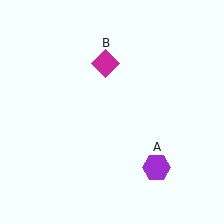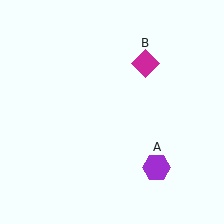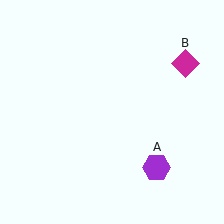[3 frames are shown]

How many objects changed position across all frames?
1 object changed position: magenta diamond (object B).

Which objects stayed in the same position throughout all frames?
Purple hexagon (object A) remained stationary.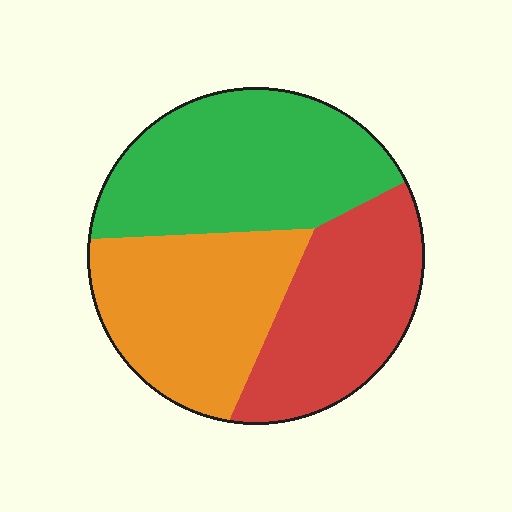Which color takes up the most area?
Green, at roughly 40%.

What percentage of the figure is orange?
Orange takes up about one third (1/3) of the figure.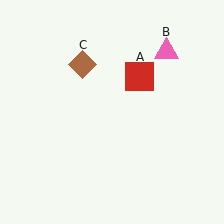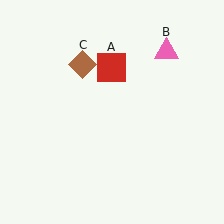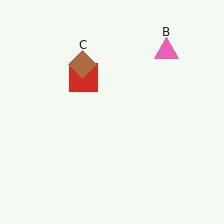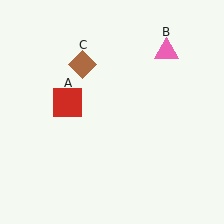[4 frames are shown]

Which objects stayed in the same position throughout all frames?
Pink triangle (object B) and brown diamond (object C) remained stationary.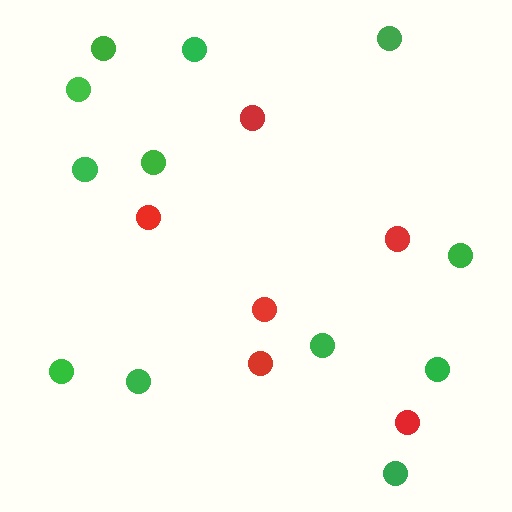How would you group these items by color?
There are 2 groups: one group of red circles (6) and one group of green circles (12).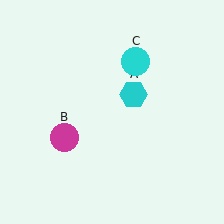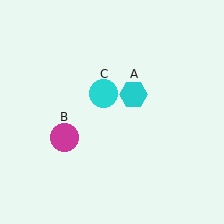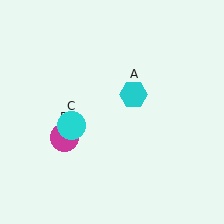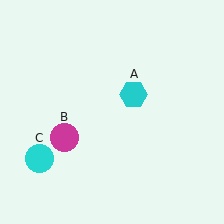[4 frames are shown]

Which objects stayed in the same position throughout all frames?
Cyan hexagon (object A) and magenta circle (object B) remained stationary.